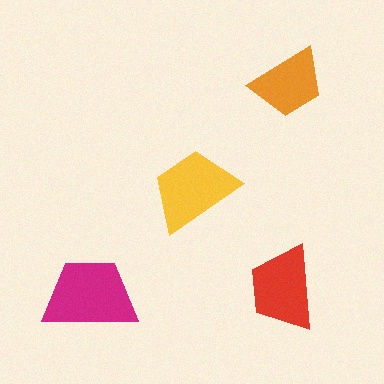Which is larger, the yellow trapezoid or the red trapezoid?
The yellow one.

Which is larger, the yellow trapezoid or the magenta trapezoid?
The magenta one.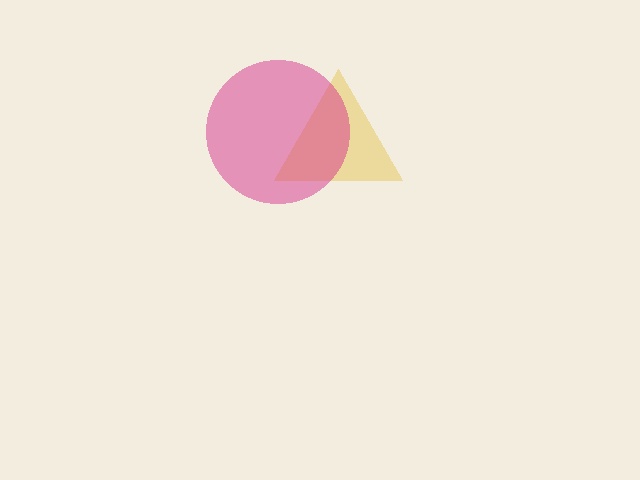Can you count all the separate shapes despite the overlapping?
Yes, there are 2 separate shapes.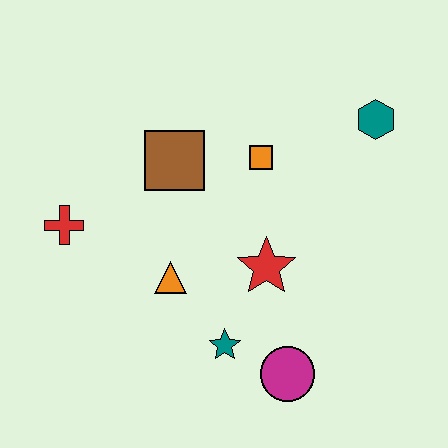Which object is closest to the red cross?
The orange triangle is closest to the red cross.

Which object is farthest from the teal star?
The teal hexagon is farthest from the teal star.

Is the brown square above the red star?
Yes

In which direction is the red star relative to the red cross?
The red star is to the right of the red cross.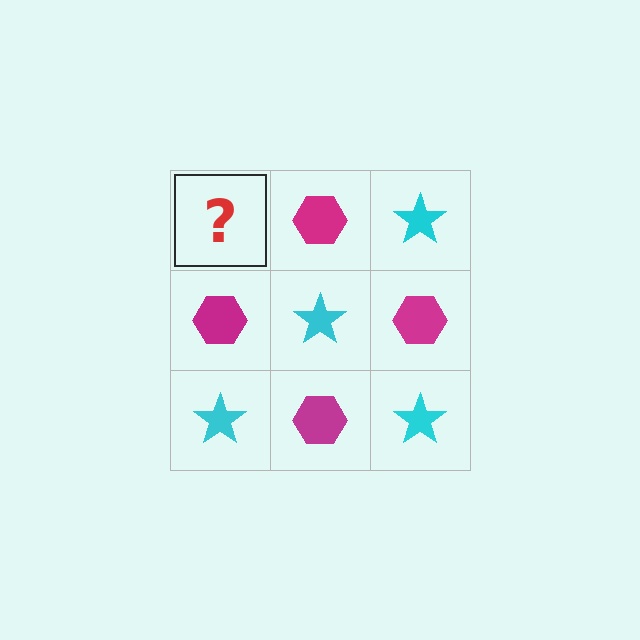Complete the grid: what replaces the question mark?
The question mark should be replaced with a cyan star.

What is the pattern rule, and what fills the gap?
The rule is that it alternates cyan star and magenta hexagon in a checkerboard pattern. The gap should be filled with a cyan star.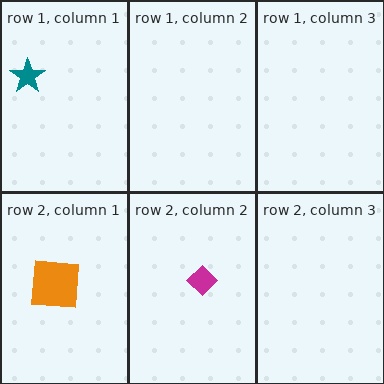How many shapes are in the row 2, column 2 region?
1.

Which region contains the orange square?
The row 2, column 1 region.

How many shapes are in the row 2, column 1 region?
1.